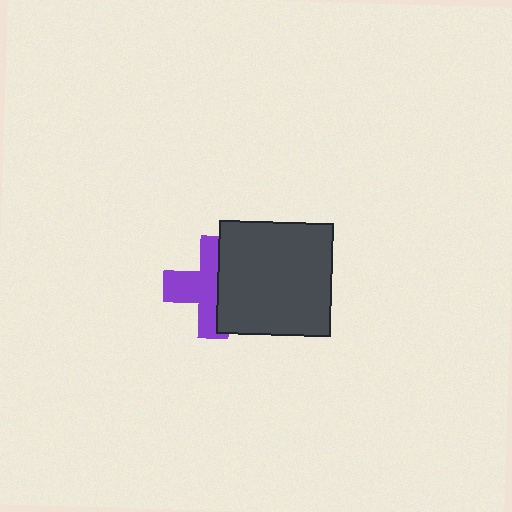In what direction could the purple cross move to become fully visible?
The purple cross could move left. That would shift it out from behind the dark gray square entirely.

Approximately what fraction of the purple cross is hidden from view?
Roughly 45% of the purple cross is hidden behind the dark gray square.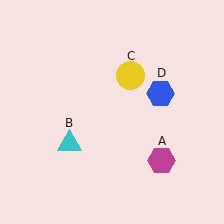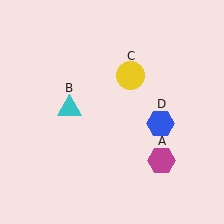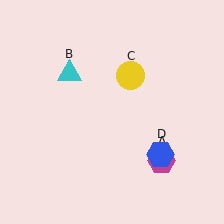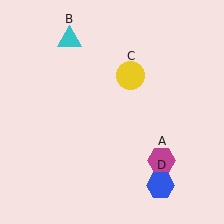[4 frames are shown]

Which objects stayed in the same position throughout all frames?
Magenta hexagon (object A) and yellow circle (object C) remained stationary.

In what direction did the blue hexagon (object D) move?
The blue hexagon (object D) moved down.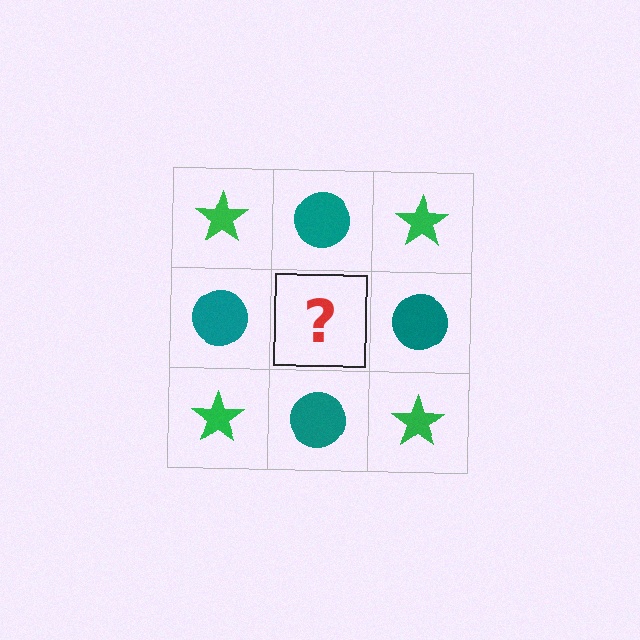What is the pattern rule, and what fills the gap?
The rule is that it alternates green star and teal circle in a checkerboard pattern. The gap should be filled with a green star.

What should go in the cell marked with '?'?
The missing cell should contain a green star.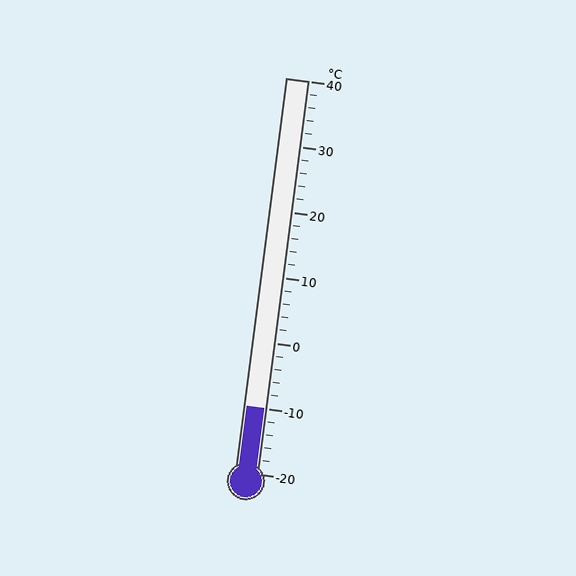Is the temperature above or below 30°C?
The temperature is below 30°C.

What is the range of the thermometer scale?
The thermometer scale ranges from -20°C to 40°C.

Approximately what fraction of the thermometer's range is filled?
The thermometer is filled to approximately 15% of its range.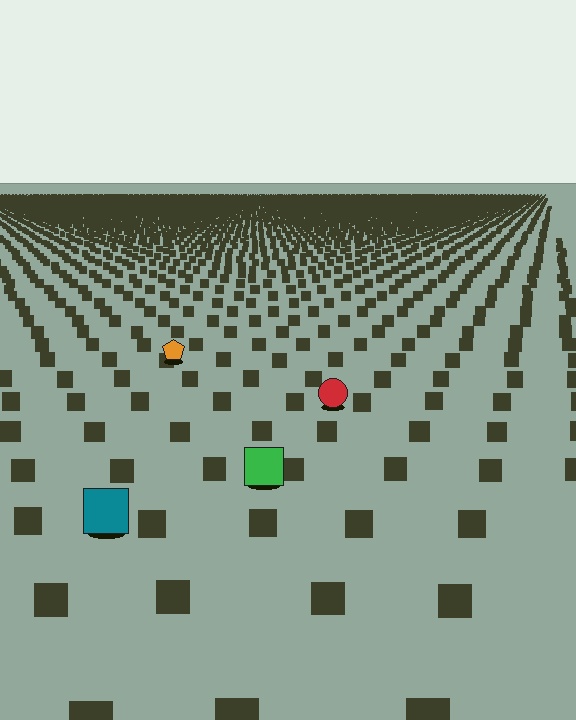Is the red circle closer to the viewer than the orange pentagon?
Yes. The red circle is closer — you can tell from the texture gradient: the ground texture is coarser near it.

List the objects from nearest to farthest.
From nearest to farthest: the teal square, the green square, the red circle, the orange pentagon.